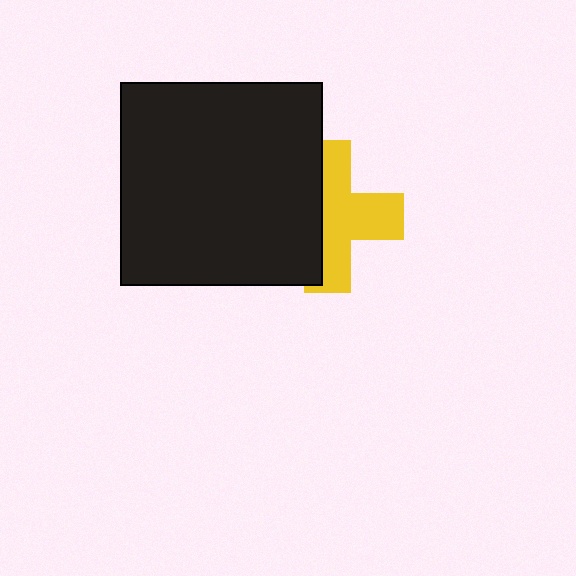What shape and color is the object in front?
The object in front is a black square.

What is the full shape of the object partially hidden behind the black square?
The partially hidden object is a yellow cross.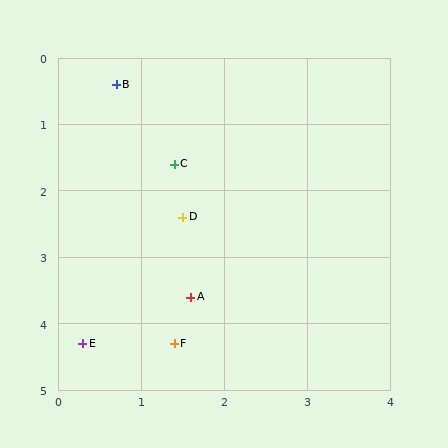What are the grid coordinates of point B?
Point B is at approximately (0.7, 0.4).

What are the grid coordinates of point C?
Point C is at approximately (1.4, 1.6).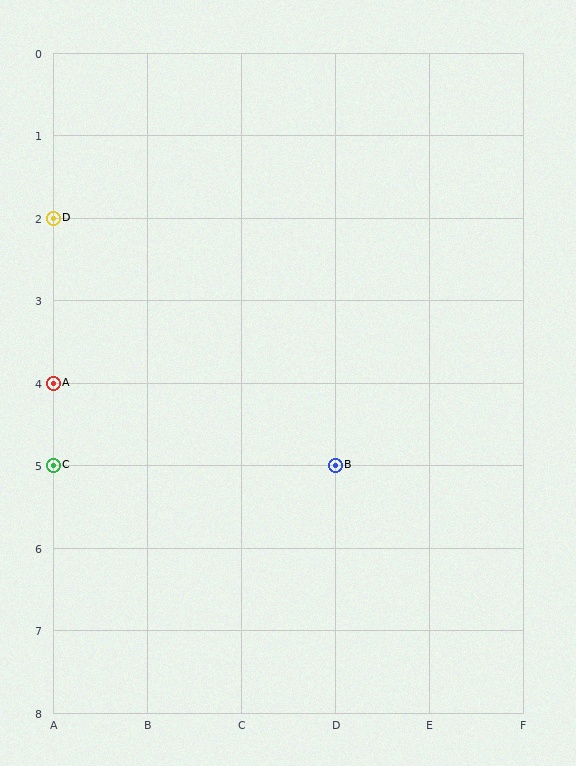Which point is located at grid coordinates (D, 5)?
Point B is at (D, 5).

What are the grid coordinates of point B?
Point B is at grid coordinates (D, 5).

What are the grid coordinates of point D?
Point D is at grid coordinates (A, 2).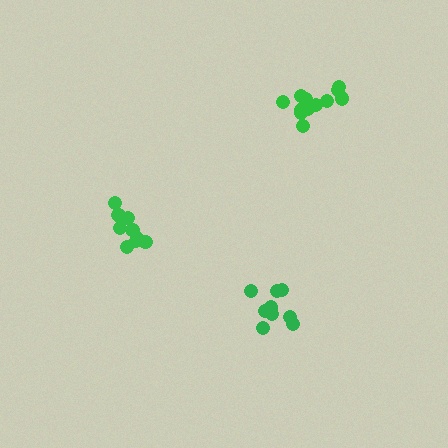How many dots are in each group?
Group 1: 10 dots, Group 2: 14 dots, Group 3: 9 dots (33 total).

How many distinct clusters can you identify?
There are 3 distinct clusters.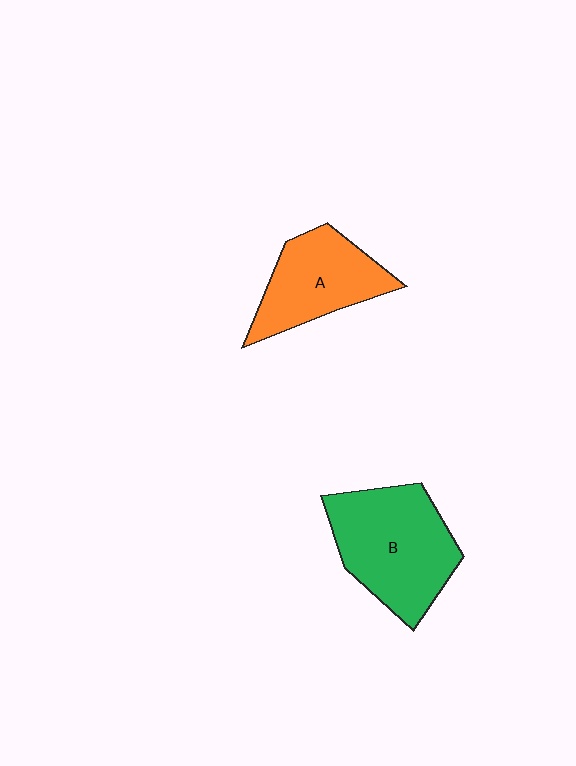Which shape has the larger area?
Shape B (green).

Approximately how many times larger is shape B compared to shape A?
Approximately 1.3 times.